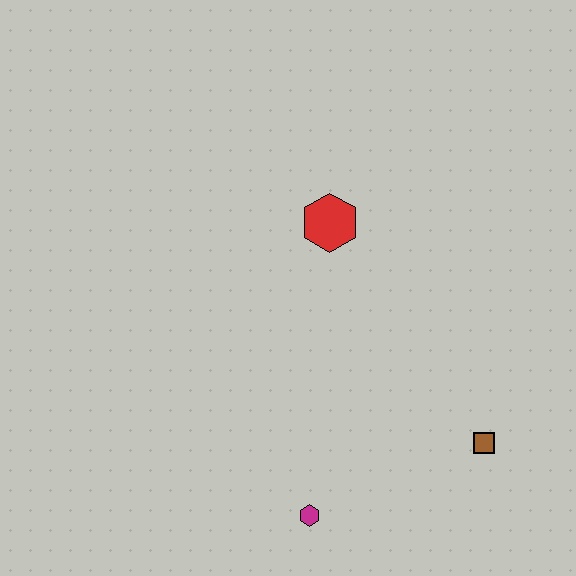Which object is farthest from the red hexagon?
The magenta hexagon is farthest from the red hexagon.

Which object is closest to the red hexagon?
The brown square is closest to the red hexagon.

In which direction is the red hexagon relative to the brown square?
The red hexagon is above the brown square.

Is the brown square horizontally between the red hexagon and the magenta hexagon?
No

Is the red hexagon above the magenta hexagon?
Yes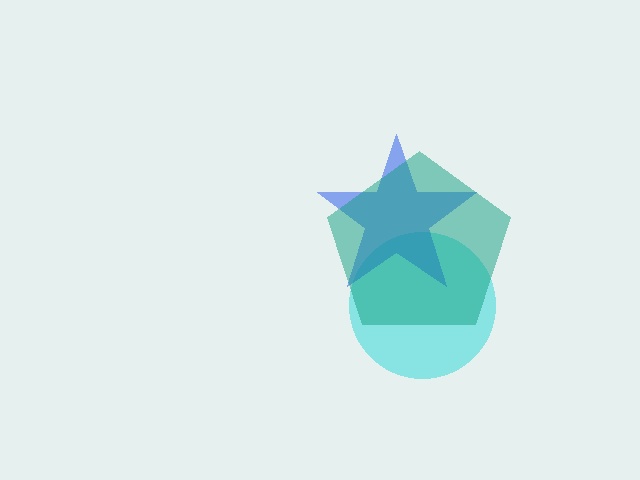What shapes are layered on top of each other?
The layered shapes are: a cyan circle, a blue star, a teal pentagon.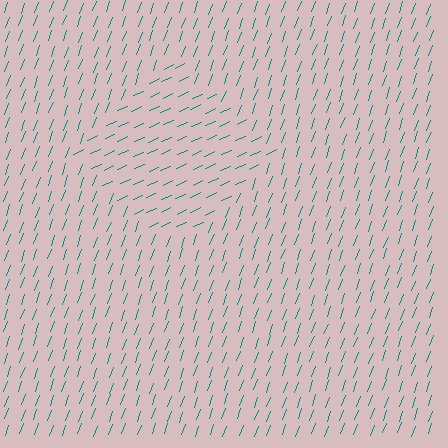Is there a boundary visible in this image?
Yes, there is a texture boundary formed by a change in line orientation.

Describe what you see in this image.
The image is filled with small teal line segments. A diamond region in the image has lines oriented differently from the surrounding lines, creating a visible texture boundary.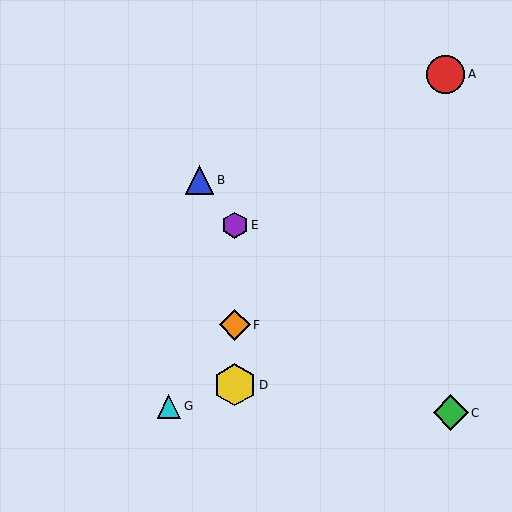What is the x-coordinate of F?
Object F is at x≈235.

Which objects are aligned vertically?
Objects D, E, F are aligned vertically.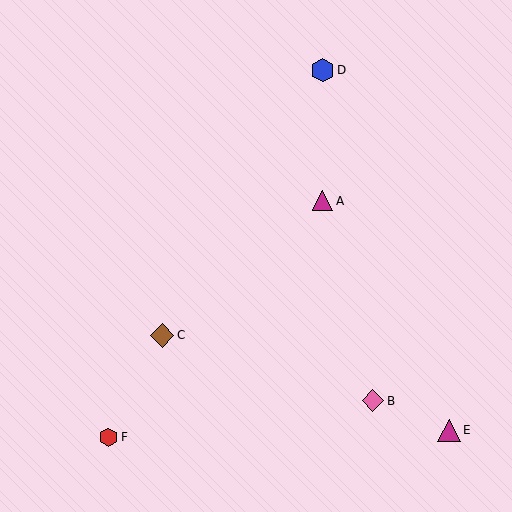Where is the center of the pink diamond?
The center of the pink diamond is at (373, 401).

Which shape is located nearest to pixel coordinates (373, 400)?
The pink diamond (labeled B) at (373, 401) is nearest to that location.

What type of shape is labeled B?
Shape B is a pink diamond.